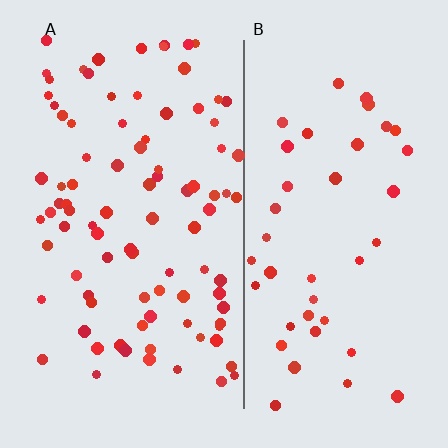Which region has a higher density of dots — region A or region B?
A (the left).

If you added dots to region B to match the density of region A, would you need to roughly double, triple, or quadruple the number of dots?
Approximately double.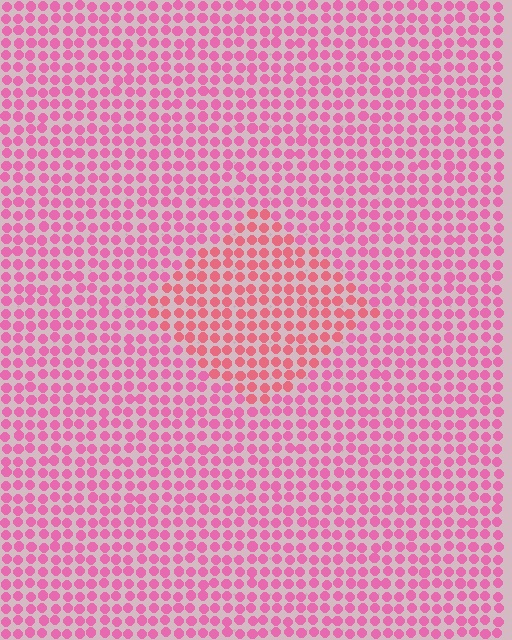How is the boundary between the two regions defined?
The boundary is defined purely by a slight shift in hue (about 23 degrees). Spacing, size, and orientation are identical on both sides.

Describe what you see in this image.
The image is filled with small pink elements in a uniform arrangement. A diamond-shaped region is visible where the elements are tinted to a slightly different hue, forming a subtle color boundary.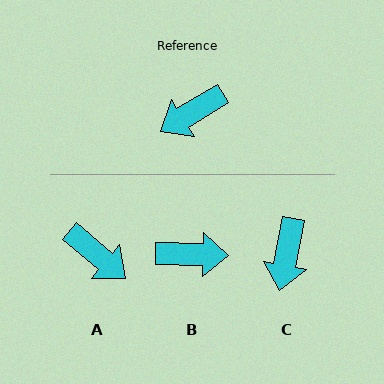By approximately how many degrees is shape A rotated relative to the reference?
Approximately 108 degrees counter-clockwise.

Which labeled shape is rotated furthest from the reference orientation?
B, about 146 degrees away.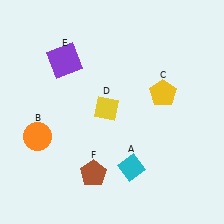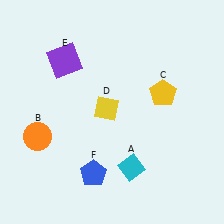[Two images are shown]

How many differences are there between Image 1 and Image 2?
There is 1 difference between the two images.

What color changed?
The pentagon (F) changed from brown in Image 1 to blue in Image 2.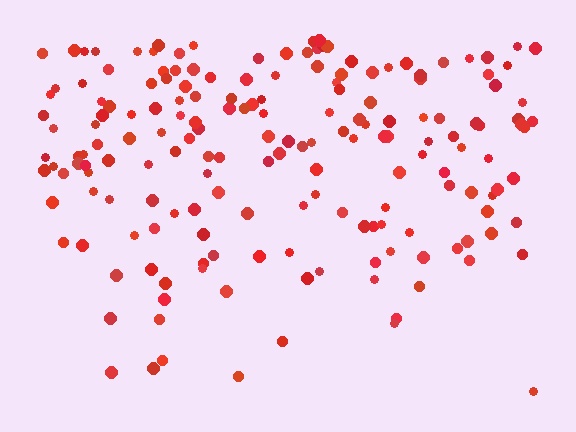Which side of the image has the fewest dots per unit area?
The bottom.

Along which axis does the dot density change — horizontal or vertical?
Vertical.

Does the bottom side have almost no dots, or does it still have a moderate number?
Still a moderate number, just noticeably fewer than the top.